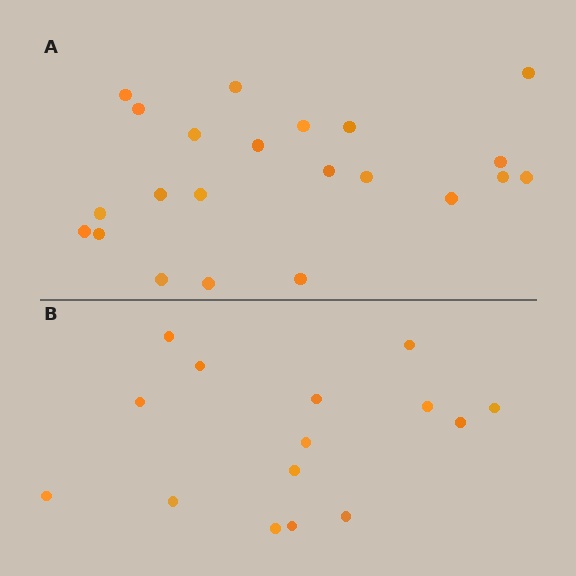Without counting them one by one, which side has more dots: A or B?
Region A (the top region) has more dots.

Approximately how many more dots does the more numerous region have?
Region A has roughly 8 or so more dots than region B.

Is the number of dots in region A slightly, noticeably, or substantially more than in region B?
Region A has substantially more. The ratio is roughly 1.5 to 1.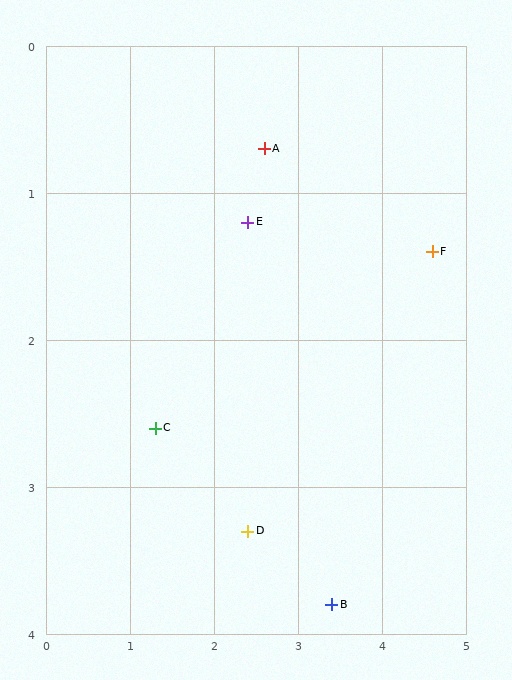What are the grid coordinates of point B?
Point B is at approximately (3.4, 3.8).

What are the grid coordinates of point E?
Point E is at approximately (2.4, 1.2).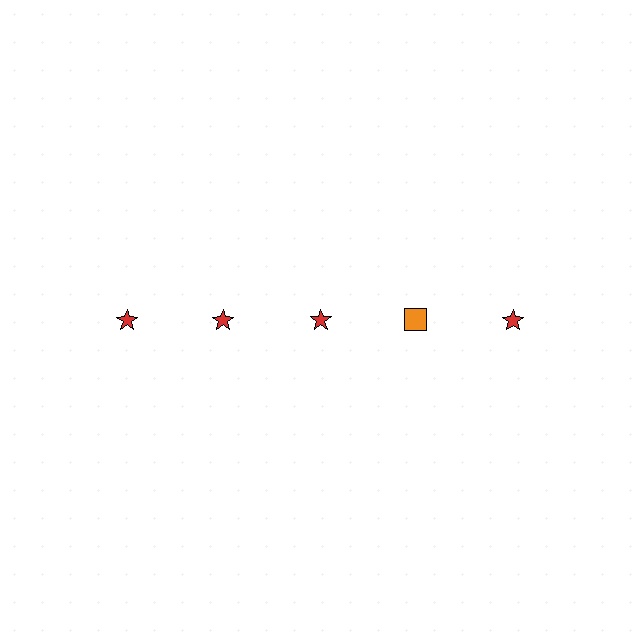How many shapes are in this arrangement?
There are 5 shapes arranged in a grid pattern.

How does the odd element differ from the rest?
It differs in both color (orange instead of red) and shape (square instead of star).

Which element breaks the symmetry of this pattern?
The orange square in the top row, second from right column breaks the symmetry. All other shapes are red stars.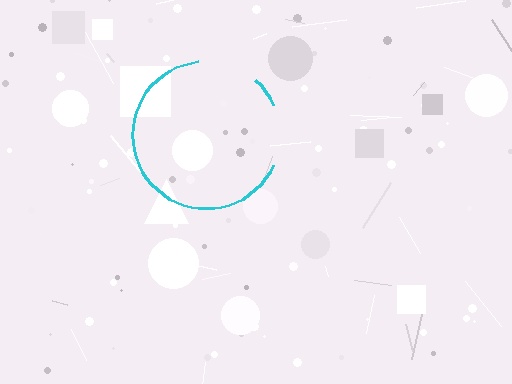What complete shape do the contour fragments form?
The contour fragments form a circle.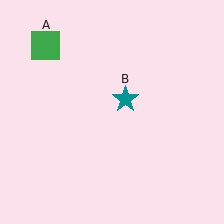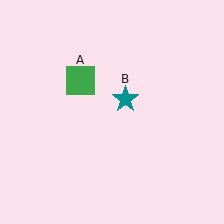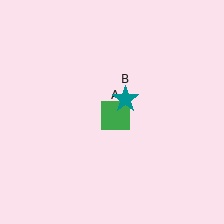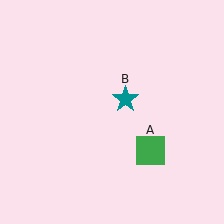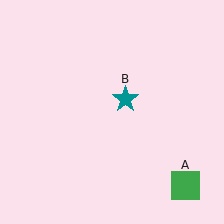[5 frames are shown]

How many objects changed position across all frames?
1 object changed position: green square (object A).